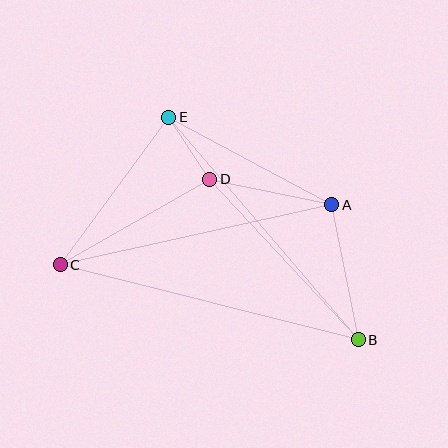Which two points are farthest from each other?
Points B and C are farthest from each other.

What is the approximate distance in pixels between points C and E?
The distance between C and E is approximately 183 pixels.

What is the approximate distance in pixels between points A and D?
The distance between A and D is approximately 125 pixels.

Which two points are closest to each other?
Points D and E are closest to each other.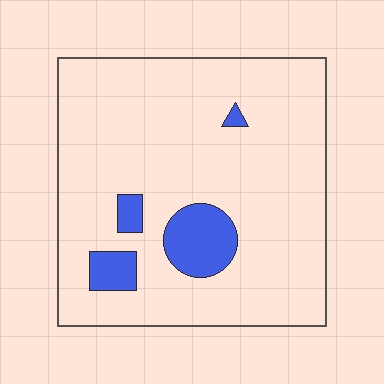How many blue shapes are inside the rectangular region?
4.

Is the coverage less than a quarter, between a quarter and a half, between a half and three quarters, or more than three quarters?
Less than a quarter.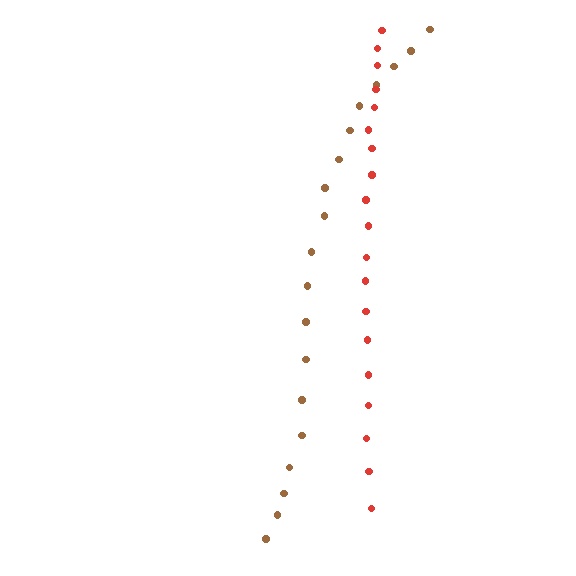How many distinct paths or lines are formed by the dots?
There are 2 distinct paths.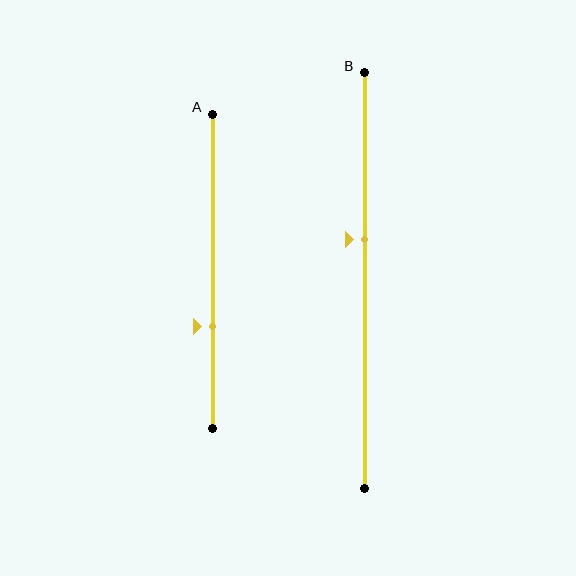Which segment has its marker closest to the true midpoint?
Segment B has its marker closest to the true midpoint.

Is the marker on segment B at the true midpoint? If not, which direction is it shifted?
No, the marker on segment B is shifted upward by about 10% of the segment length.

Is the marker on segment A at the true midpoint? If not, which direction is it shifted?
No, the marker on segment A is shifted downward by about 18% of the segment length.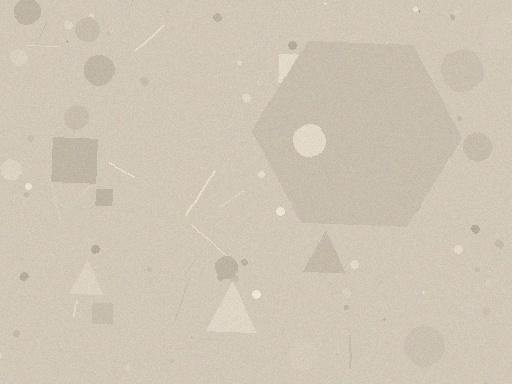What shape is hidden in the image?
A hexagon is hidden in the image.